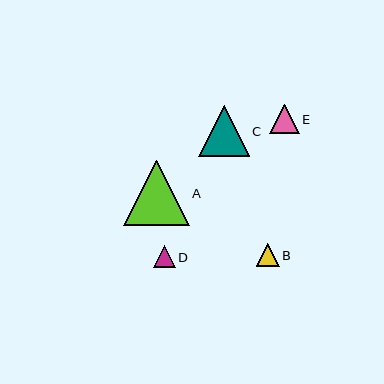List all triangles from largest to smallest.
From largest to smallest: A, C, E, B, D.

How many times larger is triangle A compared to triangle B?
Triangle A is approximately 2.8 times the size of triangle B.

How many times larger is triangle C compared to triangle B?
Triangle C is approximately 2.2 times the size of triangle B.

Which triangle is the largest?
Triangle A is the largest with a size of approximately 65 pixels.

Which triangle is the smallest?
Triangle D is the smallest with a size of approximately 22 pixels.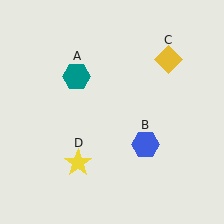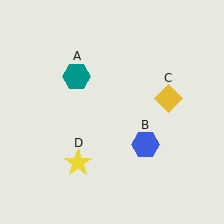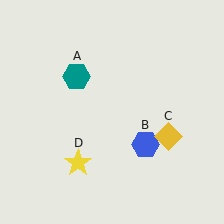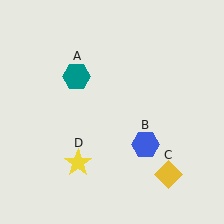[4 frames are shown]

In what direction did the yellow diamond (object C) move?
The yellow diamond (object C) moved down.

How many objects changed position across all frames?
1 object changed position: yellow diamond (object C).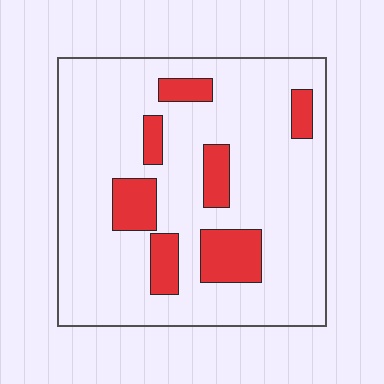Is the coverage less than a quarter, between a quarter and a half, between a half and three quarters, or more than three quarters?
Less than a quarter.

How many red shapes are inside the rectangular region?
7.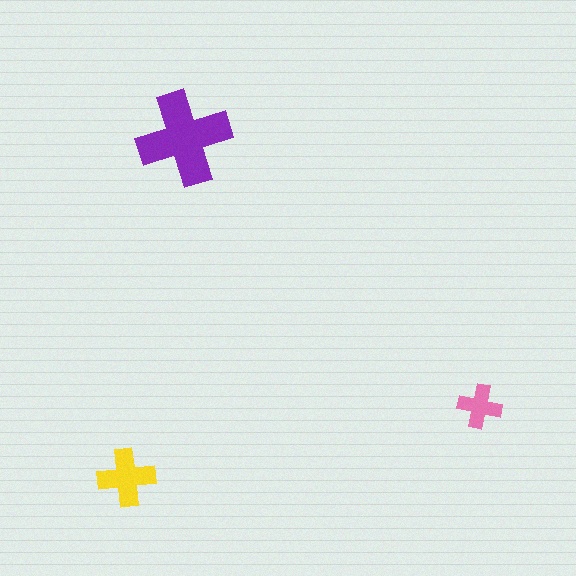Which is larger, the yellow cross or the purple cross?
The purple one.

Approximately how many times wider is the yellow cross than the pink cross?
About 1.5 times wider.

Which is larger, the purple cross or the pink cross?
The purple one.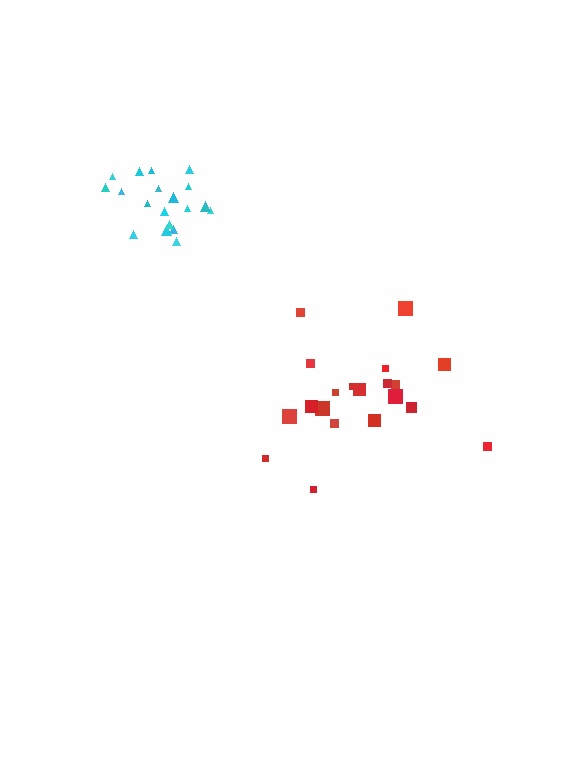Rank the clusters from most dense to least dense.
cyan, red.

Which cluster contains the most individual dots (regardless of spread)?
Red (20).